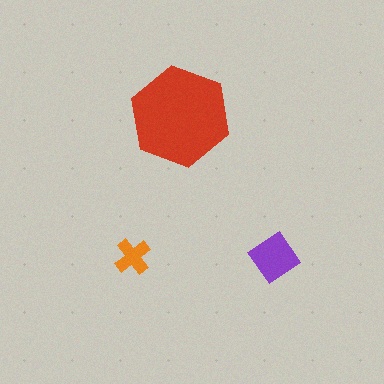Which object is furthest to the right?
The purple diamond is rightmost.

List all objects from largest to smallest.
The red hexagon, the purple diamond, the orange cross.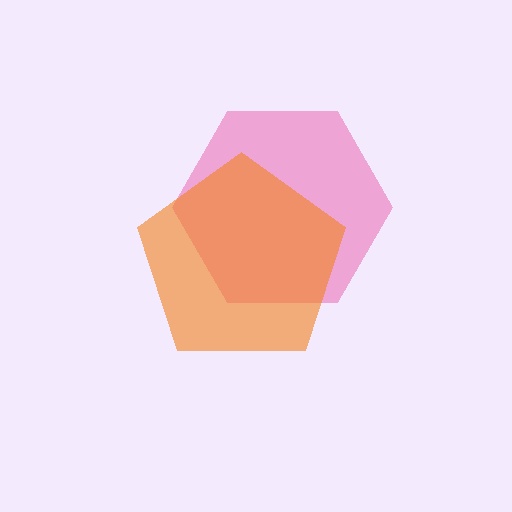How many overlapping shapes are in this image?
There are 2 overlapping shapes in the image.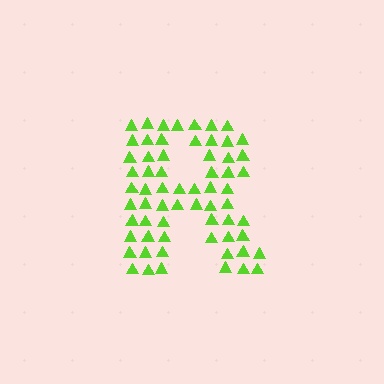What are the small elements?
The small elements are triangles.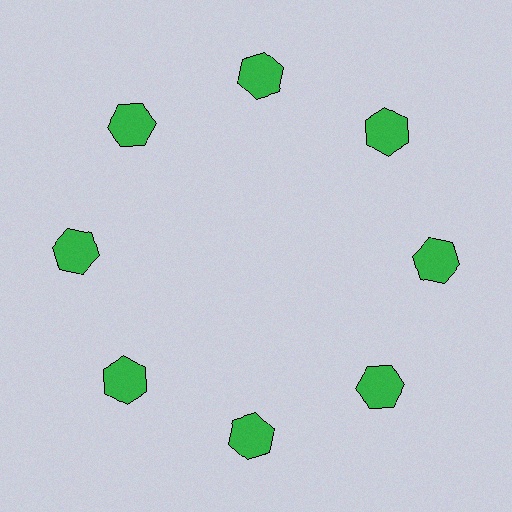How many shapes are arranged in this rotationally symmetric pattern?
There are 8 shapes, arranged in 8 groups of 1.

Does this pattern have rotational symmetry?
Yes, this pattern has 8-fold rotational symmetry. It looks the same after rotating 45 degrees around the center.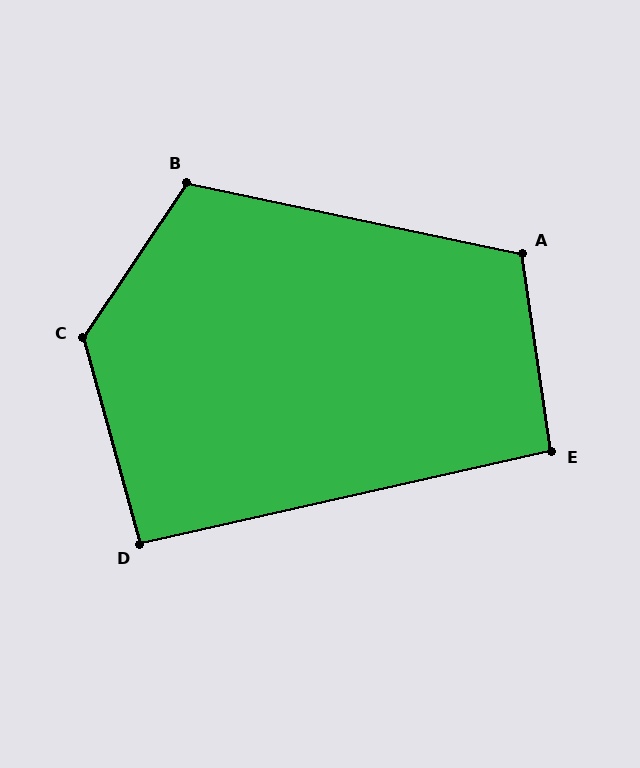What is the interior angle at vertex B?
Approximately 112 degrees (obtuse).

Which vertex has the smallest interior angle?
D, at approximately 93 degrees.